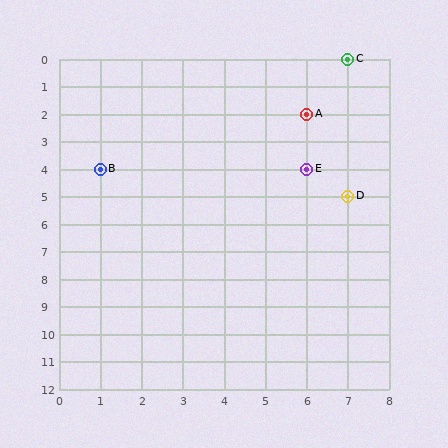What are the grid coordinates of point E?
Point E is at grid coordinates (6, 4).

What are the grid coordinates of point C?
Point C is at grid coordinates (7, 0).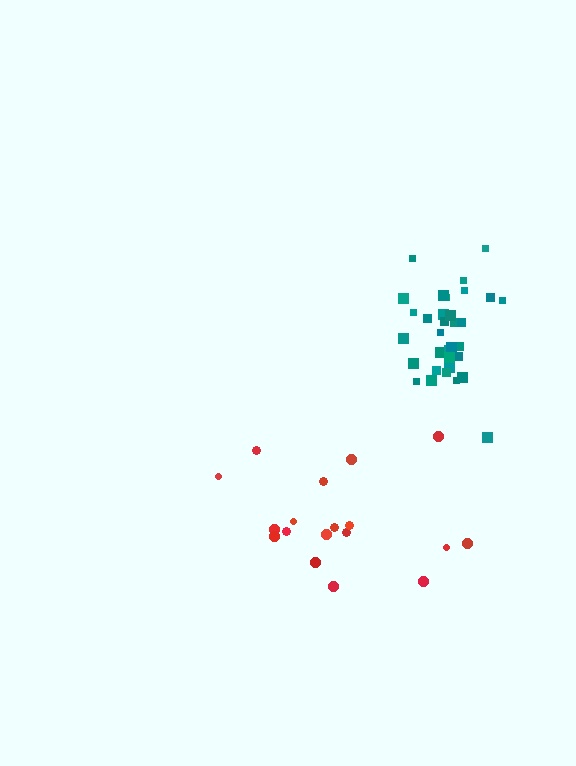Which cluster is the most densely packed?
Teal.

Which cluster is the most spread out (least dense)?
Red.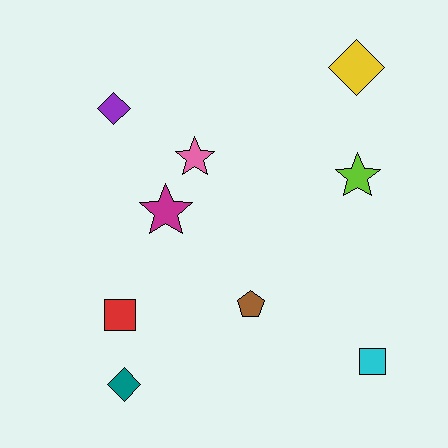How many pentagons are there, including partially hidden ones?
There is 1 pentagon.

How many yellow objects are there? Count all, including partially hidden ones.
There is 1 yellow object.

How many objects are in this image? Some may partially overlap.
There are 9 objects.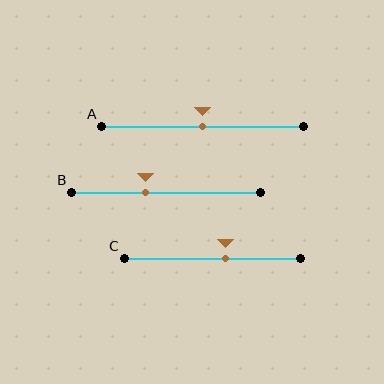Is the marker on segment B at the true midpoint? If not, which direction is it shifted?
No, the marker on segment B is shifted to the left by about 11% of the segment length.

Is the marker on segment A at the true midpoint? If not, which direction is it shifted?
Yes, the marker on segment A is at the true midpoint.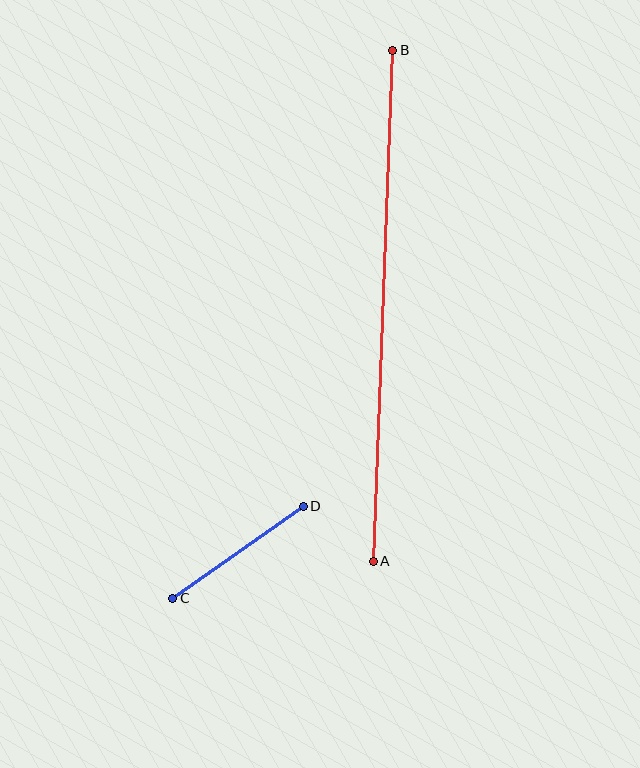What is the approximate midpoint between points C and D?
The midpoint is at approximately (238, 552) pixels.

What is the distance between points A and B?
The distance is approximately 512 pixels.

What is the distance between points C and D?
The distance is approximately 160 pixels.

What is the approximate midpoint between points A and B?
The midpoint is at approximately (383, 306) pixels.